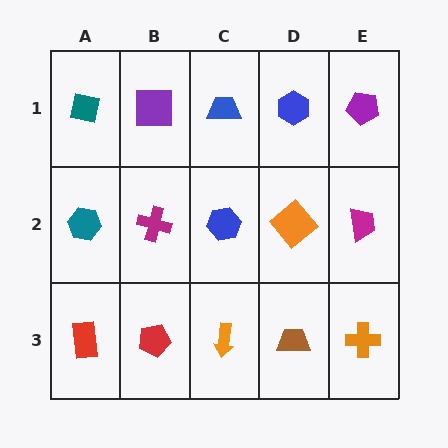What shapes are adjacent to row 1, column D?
An orange diamond (row 2, column D), a blue trapezoid (row 1, column C), a purple pentagon (row 1, column E).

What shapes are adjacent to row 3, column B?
A magenta cross (row 2, column B), a red rectangle (row 3, column A), an orange arrow (row 3, column C).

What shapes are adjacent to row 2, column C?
A blue trapezoid (row 1, column C), an orange arrow (row 3, column C), a magenta cross (row 2, column B), an orange diamond (row 2, column D).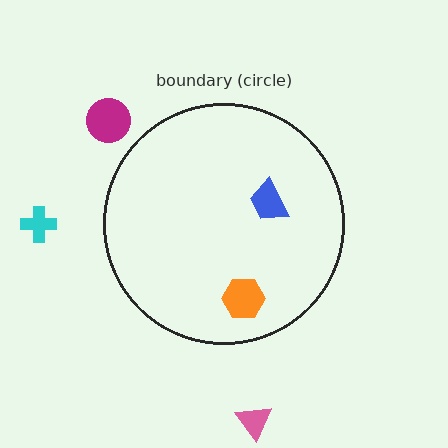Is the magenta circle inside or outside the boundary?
Outside.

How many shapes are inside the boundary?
2 inside, 3 outside.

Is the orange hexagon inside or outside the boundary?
Inside.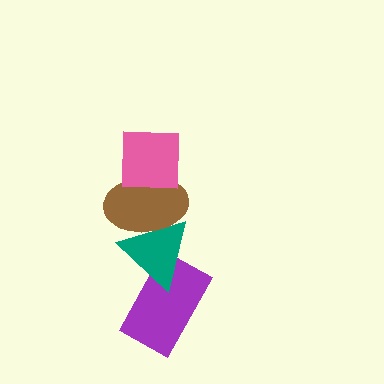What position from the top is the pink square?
The pink square is 1st from the top.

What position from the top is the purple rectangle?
The purple rectangle is 4th from the top.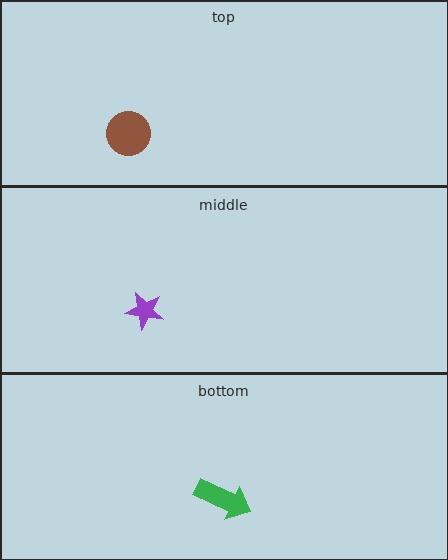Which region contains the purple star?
The middle region.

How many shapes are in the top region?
1.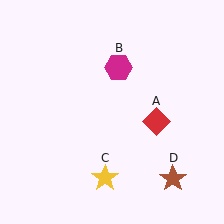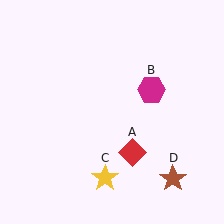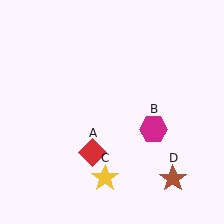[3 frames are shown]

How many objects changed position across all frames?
2 objects changed position: red diamond (object A), magenta hexagon (object B).